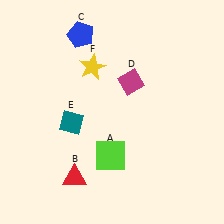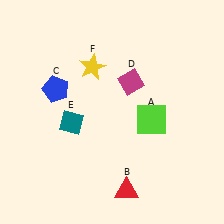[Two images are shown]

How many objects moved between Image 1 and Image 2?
3 objects moved between the two images.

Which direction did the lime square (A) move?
The lime square (A) moved right.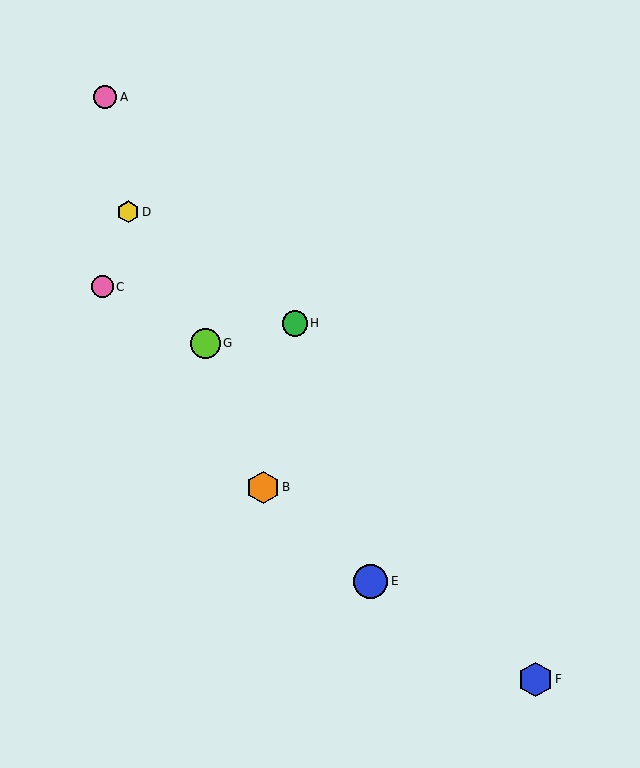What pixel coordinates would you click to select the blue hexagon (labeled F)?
Click at (535, 680) to select the blue hexagon F.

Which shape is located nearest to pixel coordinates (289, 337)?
The green circle (labeled H) at (295, 323) is nearest to that location.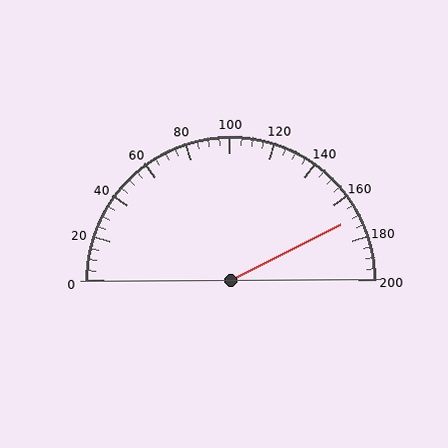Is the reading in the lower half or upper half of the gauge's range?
The reading is in the upper half of the range (0 to 200).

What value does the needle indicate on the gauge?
The needle indicates approximately 170.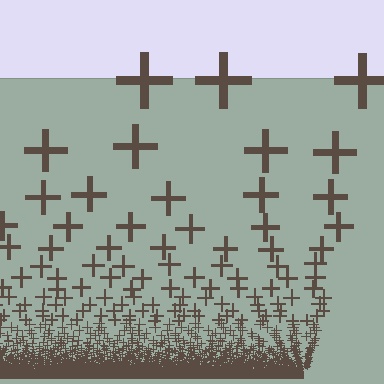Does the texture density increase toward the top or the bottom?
Density increases toward the bottom.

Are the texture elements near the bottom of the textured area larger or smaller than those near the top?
Smaller. The gradient is inverted — elements near the bottom are smaller and denser.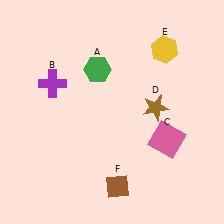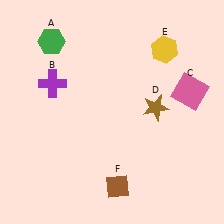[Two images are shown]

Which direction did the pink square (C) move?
The pink square (C) moved up.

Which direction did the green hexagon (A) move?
The green hexagon (A) moved left.